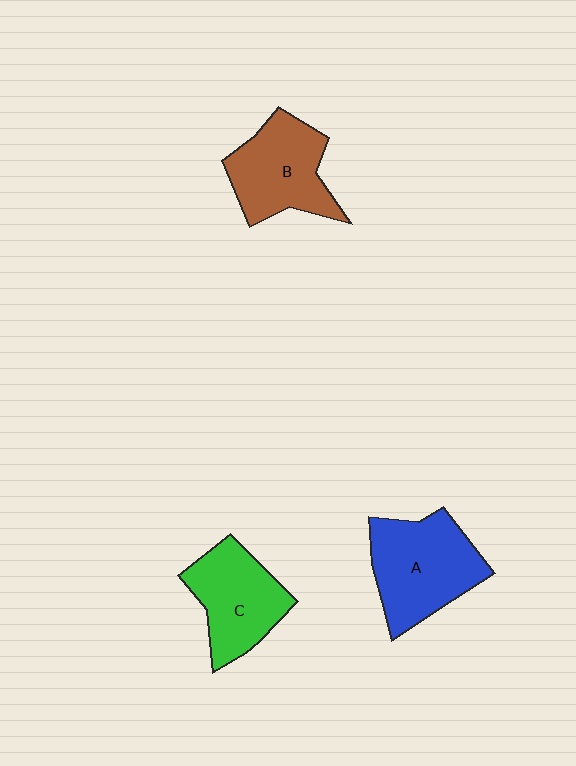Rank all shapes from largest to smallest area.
From largest to smallest: A (blue), B (brown), C (green).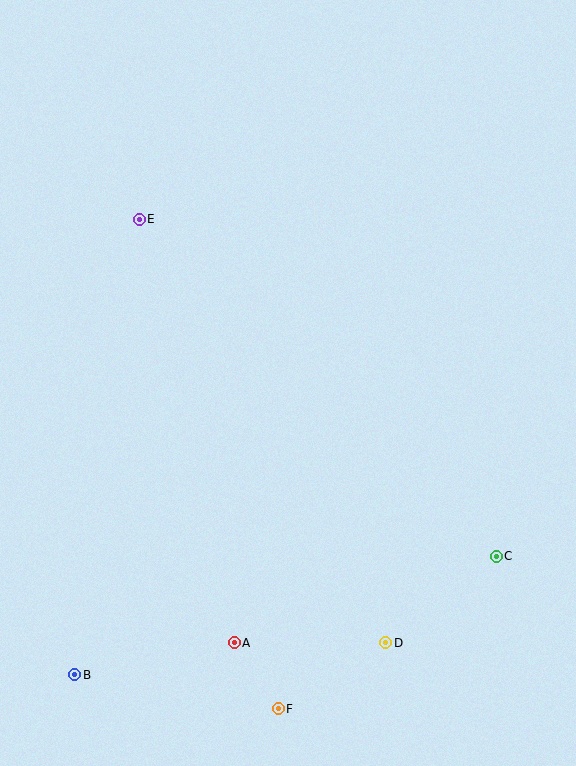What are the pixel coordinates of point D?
Point D is at (386, 643).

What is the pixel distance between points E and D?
The distance between E and D is 490 pixels.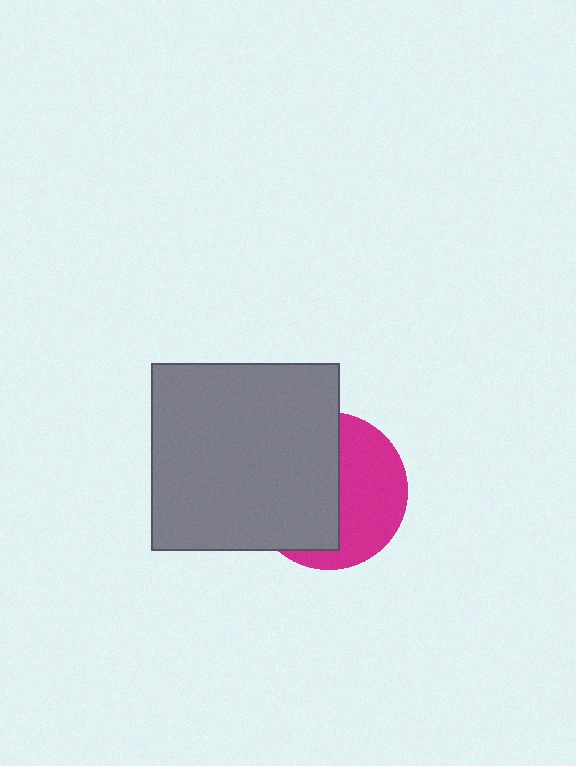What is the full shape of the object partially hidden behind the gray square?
The partially hidden object is a magenta circle.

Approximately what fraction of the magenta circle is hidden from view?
Roughly 54% of the magenta circle is hidden behind the gray square.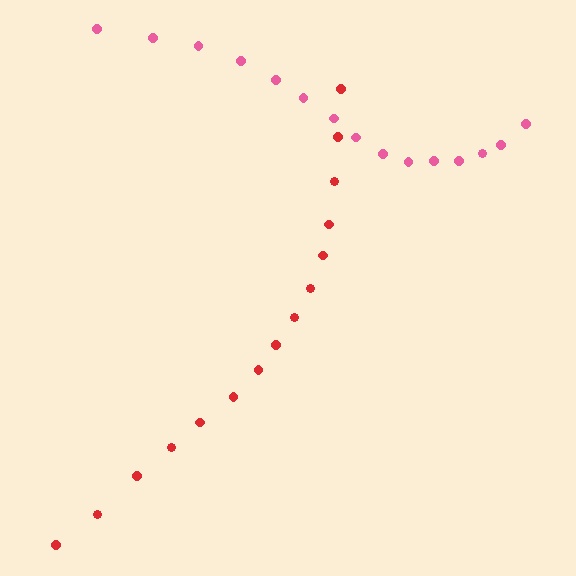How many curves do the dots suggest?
There are 2 distinct paths.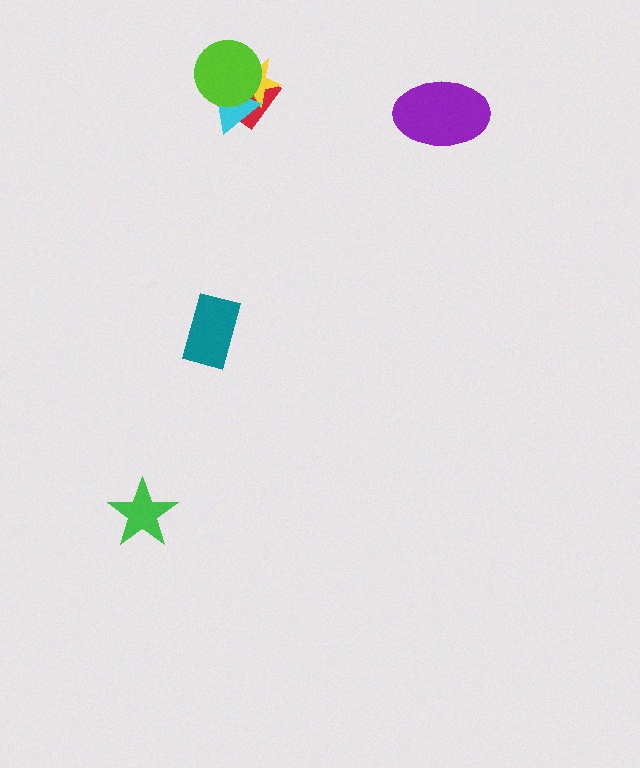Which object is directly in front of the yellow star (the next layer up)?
The cyan triangle is directly in front of the yellow star.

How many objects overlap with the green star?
0 objects overlap with the green star.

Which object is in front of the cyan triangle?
The lime circle is in front of the cyan triangle.